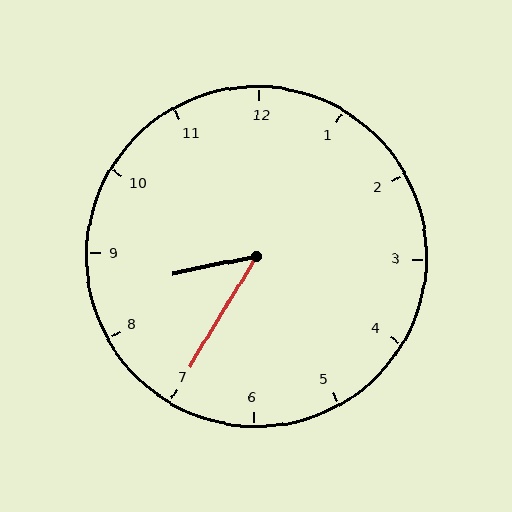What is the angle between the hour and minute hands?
Approximately 48 degrees.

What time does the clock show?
8:35.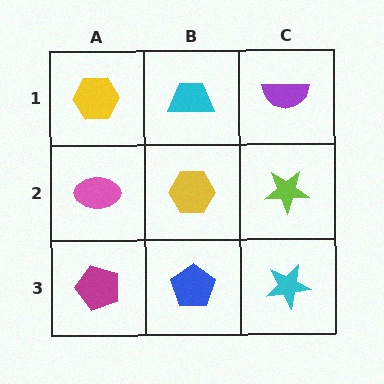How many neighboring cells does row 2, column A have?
3.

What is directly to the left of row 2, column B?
A pink ellipse.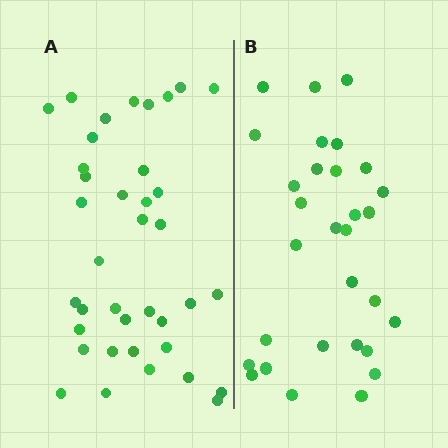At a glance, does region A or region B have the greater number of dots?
Region A (the left region) has more dots.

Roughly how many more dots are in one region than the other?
Region A has roughly 8 or so more dots than region B.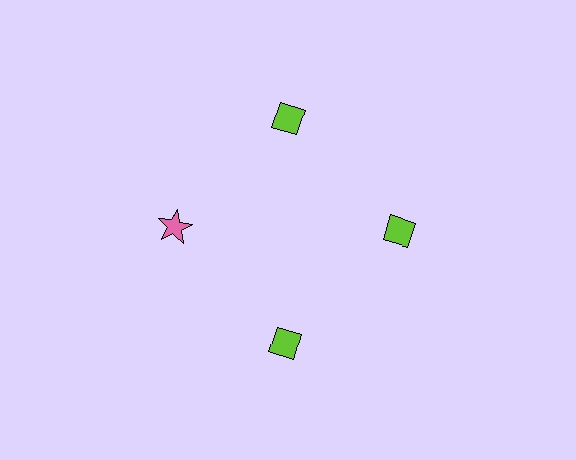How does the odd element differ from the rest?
It differs in both color (pink instead of lime) and shape (star instead of diamond).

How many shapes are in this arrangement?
There are 4 shapes arranged in a ring pattern.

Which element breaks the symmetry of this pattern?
The pink star at roughly the 9 o'clock position breaks the symmetry. All other shapes are lime diamonds.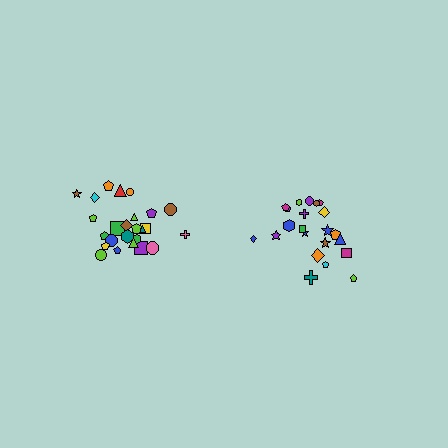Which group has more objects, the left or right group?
The left group.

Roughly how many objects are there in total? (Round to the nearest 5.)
Roughly 45 objects in total.